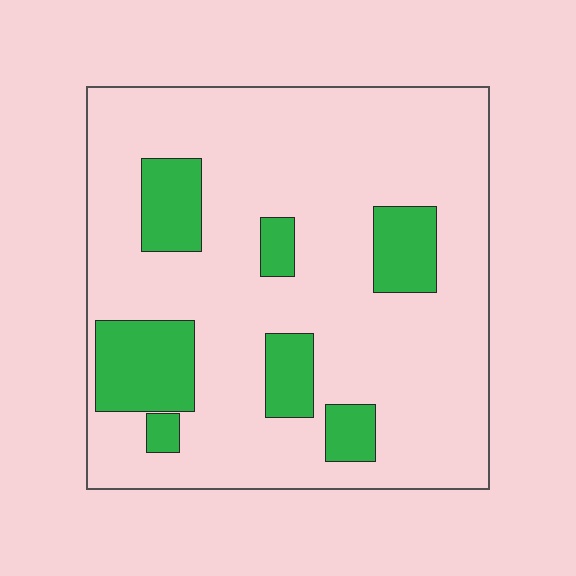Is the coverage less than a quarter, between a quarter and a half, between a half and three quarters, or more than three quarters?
Less than a quarter.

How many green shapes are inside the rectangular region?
7.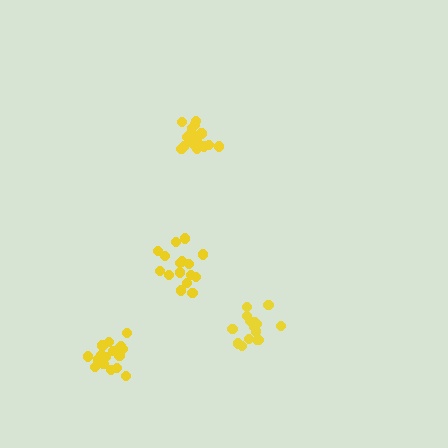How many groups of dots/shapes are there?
There are 4 groups.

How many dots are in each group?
Group 1: 18 dots, Group 2: 15 dots, Group 3: 16 dots, Group 4: 19 dots (68 total).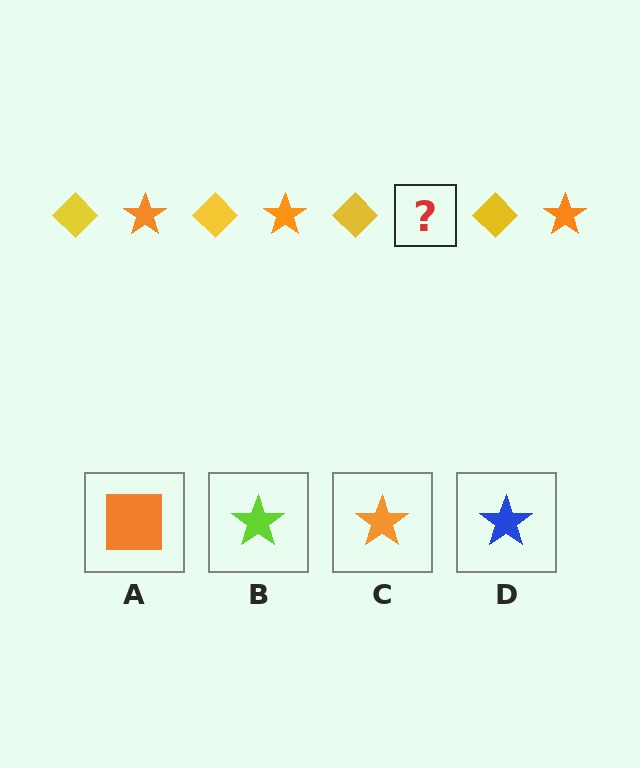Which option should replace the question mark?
Option C.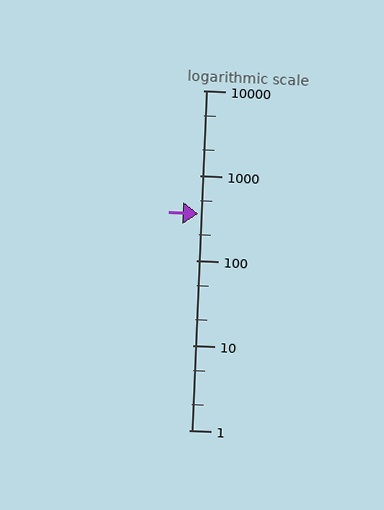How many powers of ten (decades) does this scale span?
The scale spans 4 decades, from 1 to 10000.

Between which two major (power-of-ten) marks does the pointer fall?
The pointer is between 100 and 1000.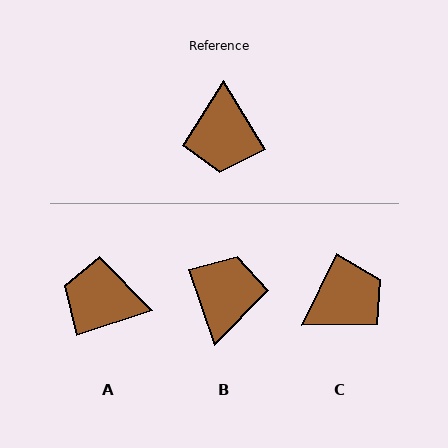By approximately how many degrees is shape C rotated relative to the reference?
Approximately 123 degrees counter-clockwise.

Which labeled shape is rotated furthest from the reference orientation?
B, about 168 degrees away.